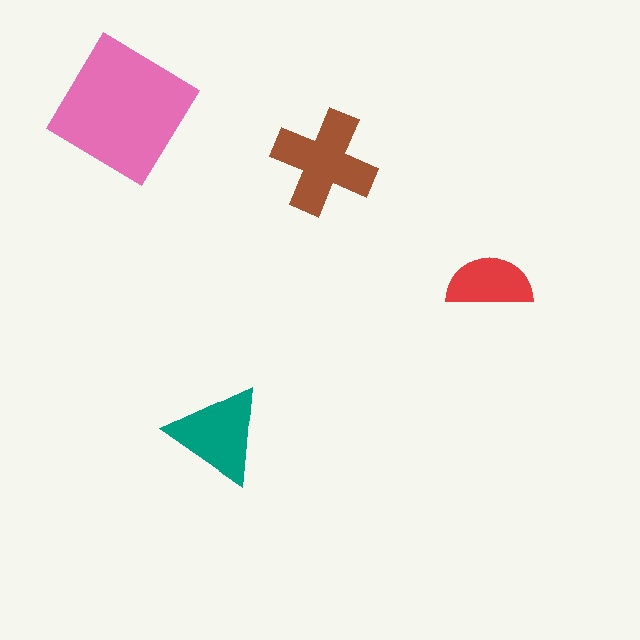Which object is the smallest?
The red semicircle.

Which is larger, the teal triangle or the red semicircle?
The teal triangle.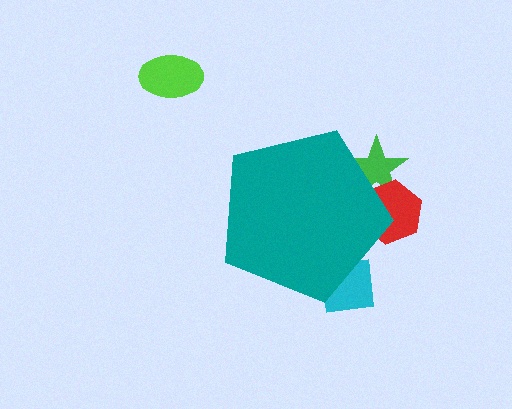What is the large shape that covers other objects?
A teal pentagon.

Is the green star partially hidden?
Yes, the green star is partially hidden behind the teal pentagon.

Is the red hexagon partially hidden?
Yes, the red hexagon is partially hidden behind the teal pentagon.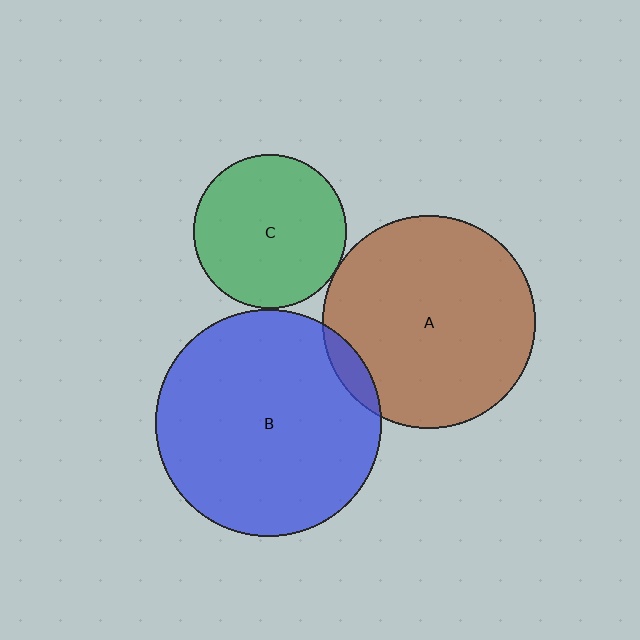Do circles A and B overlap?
Yes.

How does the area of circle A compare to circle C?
Approximately 1.9 times.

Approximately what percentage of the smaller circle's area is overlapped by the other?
Approximately 5%.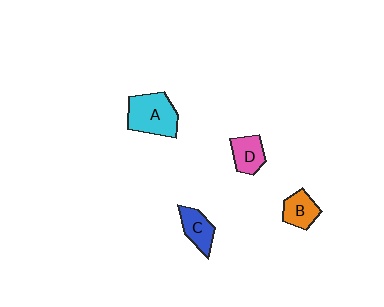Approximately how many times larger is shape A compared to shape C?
Approximately 1.7 times.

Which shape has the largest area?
Shape A (cyan).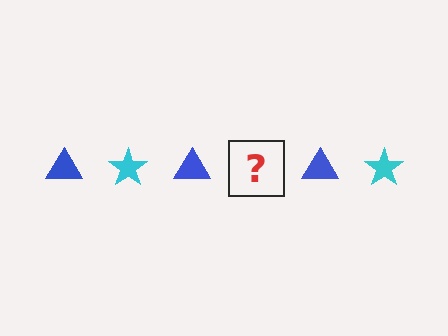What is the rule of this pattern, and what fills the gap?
The rule is that the pattern alternates between blue triangle and cyan star. The gap should be filled with a cyan star.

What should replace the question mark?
The question mark should be replaced with a cyan star.